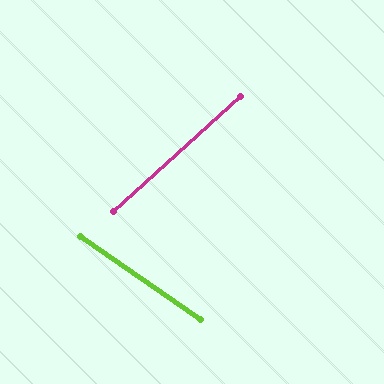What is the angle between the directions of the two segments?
Approximately 77 degrees.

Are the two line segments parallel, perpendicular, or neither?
Neither parallel nor perpendicular — they differ by about 77°.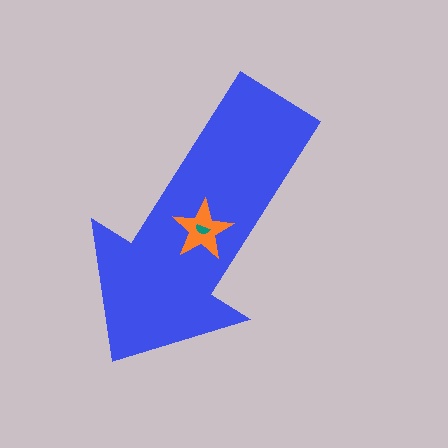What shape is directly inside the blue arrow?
The orange star.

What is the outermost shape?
The blue arrow.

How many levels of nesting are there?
3.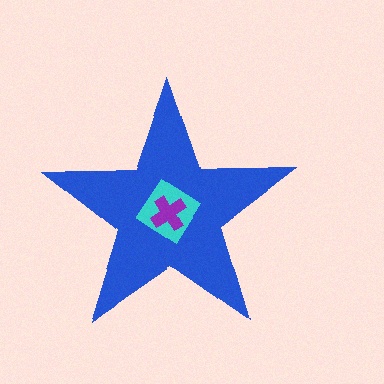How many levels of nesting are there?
3.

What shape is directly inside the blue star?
The cyan diamond.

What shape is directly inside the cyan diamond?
The purple cross.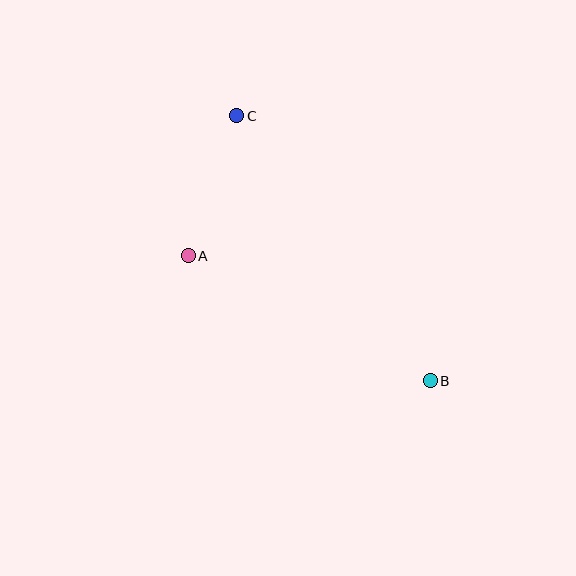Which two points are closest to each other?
Points A and C are closest to each other.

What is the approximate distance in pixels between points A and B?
The distance between A and B is approximately 273 pixels.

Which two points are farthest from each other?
Points B and C are farthest from each other.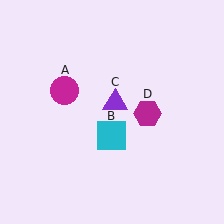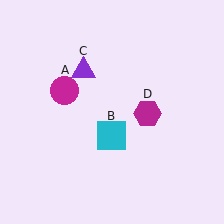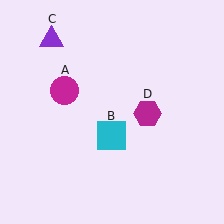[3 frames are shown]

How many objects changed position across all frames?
1 object changed position: purple triangle (object C).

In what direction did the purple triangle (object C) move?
The purple triangle (object C) moved up and to the left.